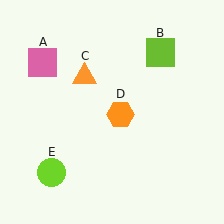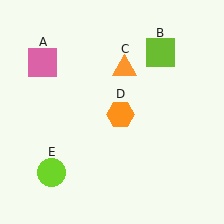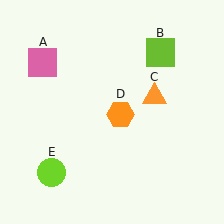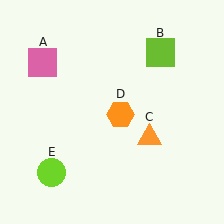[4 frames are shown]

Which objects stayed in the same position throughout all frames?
Pink square (object A) and lime square (object B) and orange hexagon (object D) and lime circle (object E) remained stationary.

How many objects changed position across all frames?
1 object changed position: orange triangle (object C).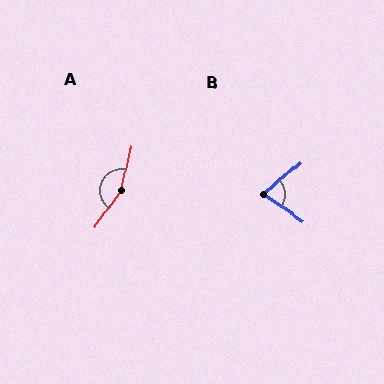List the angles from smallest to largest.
B (74°), A (156°).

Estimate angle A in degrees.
Approximately 156 degrees.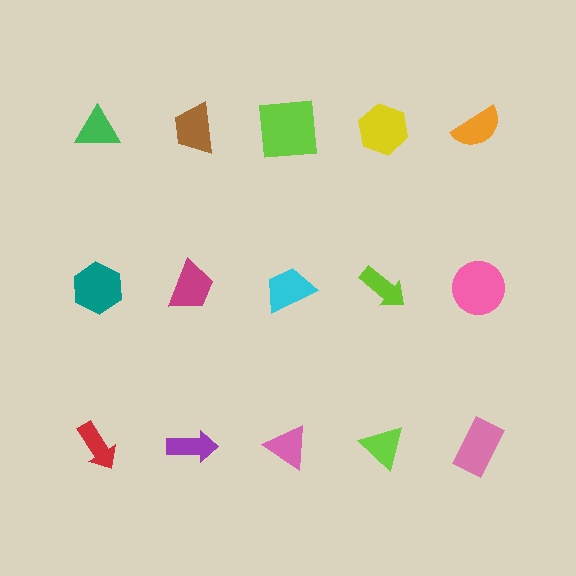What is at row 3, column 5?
A pink rectangle.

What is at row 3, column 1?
A red arrow.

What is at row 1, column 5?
An orange semicircle.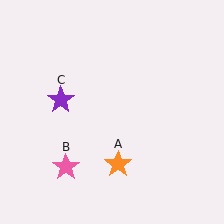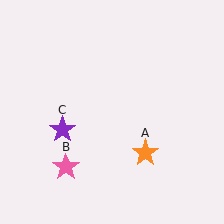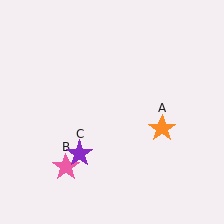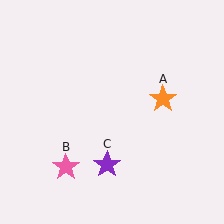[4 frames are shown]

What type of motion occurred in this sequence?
The orange star (object A), purple star (object C) rotated counterclockwise around the center of the scene.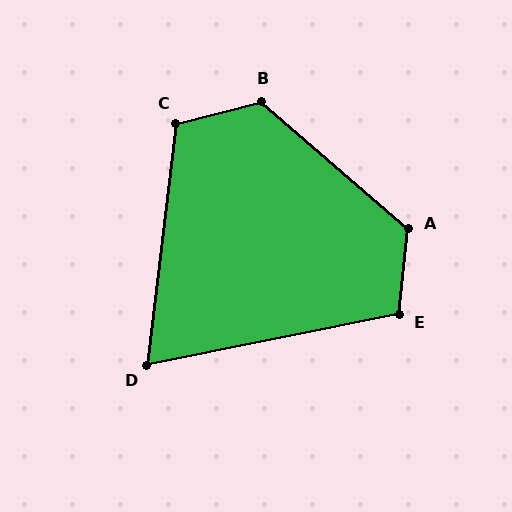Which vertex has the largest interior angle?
A, at approximately 125 degrees.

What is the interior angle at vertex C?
Approximately 111 degrees (obtuse).